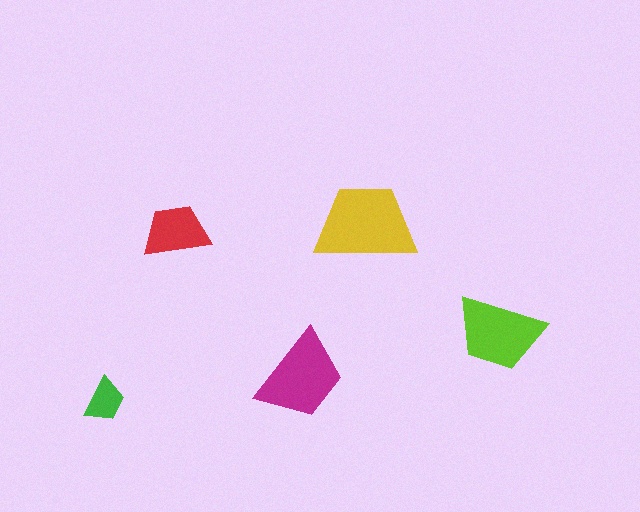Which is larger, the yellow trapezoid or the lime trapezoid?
The yellow one.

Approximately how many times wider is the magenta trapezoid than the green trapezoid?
About 2 times wider.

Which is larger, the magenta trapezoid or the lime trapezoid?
The magenta one.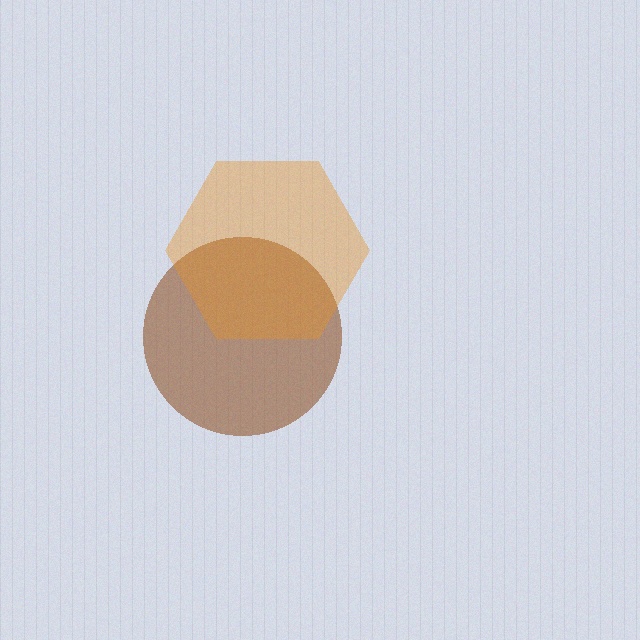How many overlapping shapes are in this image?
There are 2 overlapping shapes in the image.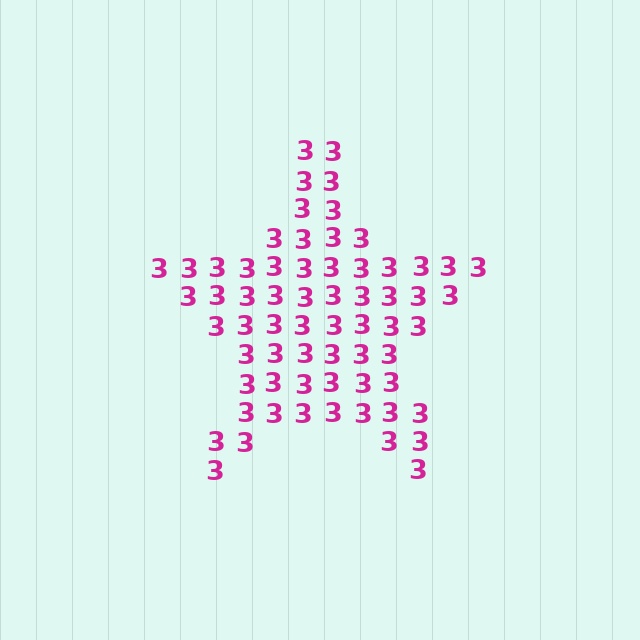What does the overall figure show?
The overall figure shows a star.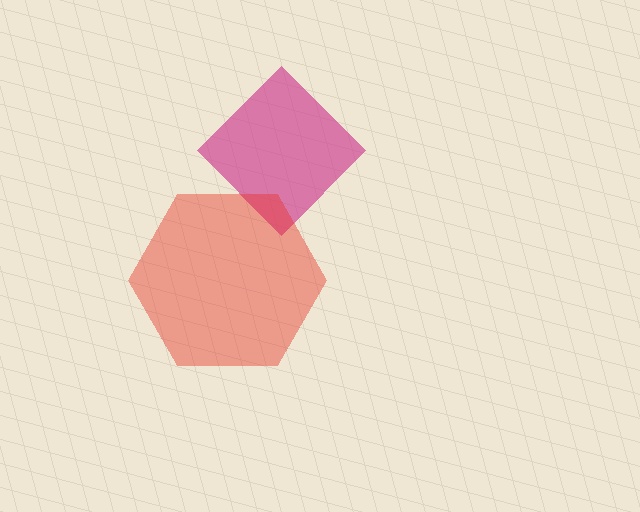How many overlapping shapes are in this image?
There are 2 overlapping shapes in the image.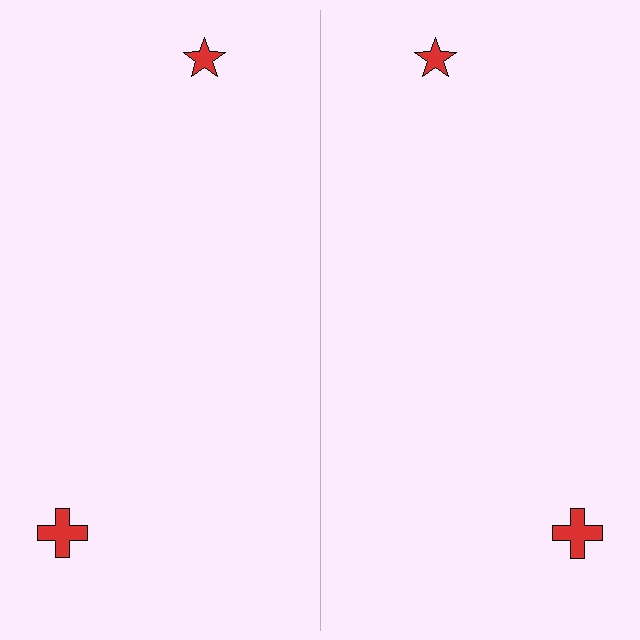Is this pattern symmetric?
Yes, this pattern has bilateral (reflection) symmetry.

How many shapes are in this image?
There are 4 shapes in this image.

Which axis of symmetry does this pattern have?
The pattern has a vertical axis of symmetry running through the center of the image.